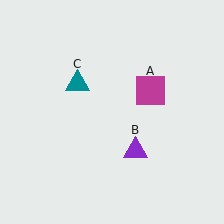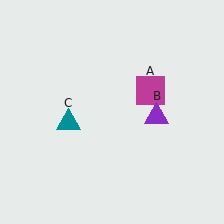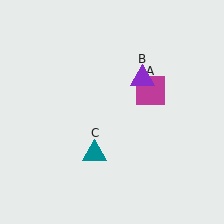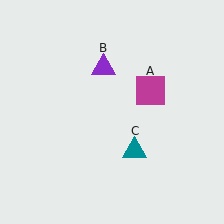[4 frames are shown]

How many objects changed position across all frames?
2 objects changed position: purple triangle (object B), teal triangle (object C).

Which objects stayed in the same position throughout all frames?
Magenta square (object A) remained stationary.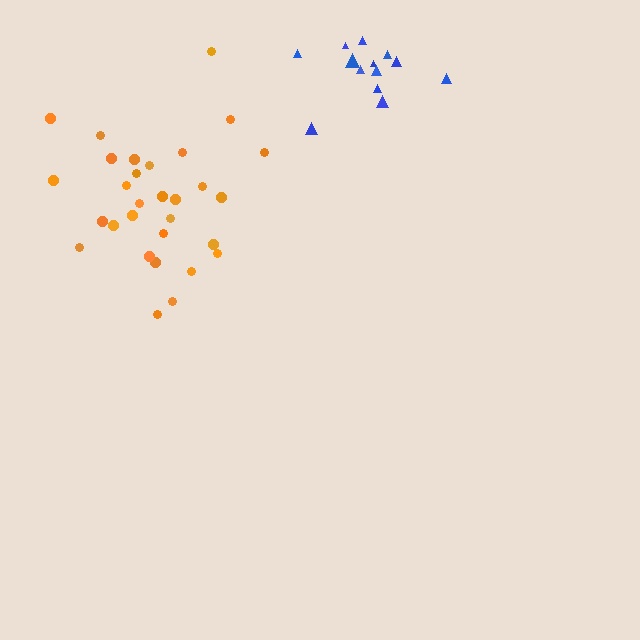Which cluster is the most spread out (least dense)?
Orange.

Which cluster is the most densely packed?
Blue.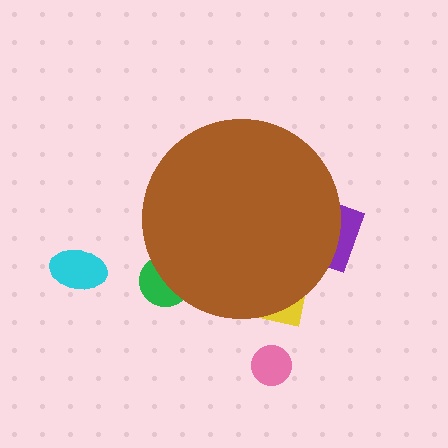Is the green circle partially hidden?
Yes, the green circle is partially hidden behind the brown circle.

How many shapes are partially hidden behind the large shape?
3 shapes are partially hidden.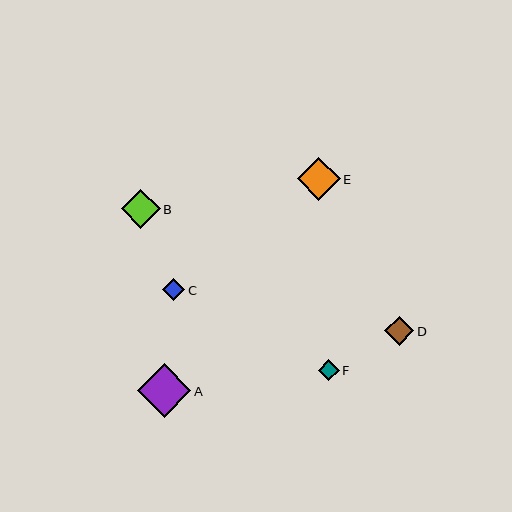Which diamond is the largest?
Diamond A is the largest with a size of approximately 53 pixels.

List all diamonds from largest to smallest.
From largest to smallest: A, E, B, D, C, F.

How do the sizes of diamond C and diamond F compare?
Diamond C and diamond F are approximately the same size.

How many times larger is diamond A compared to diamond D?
Diamond A is approximately 1.8 times the size of diamond D.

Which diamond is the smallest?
Diamond F is the smallest with a size of approximately 21 pixels.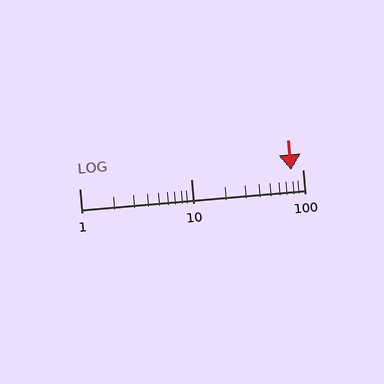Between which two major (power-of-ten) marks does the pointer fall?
The pointer is between 10 and 100.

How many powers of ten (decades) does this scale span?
The scale spans 2 decades, from 1 to 100.